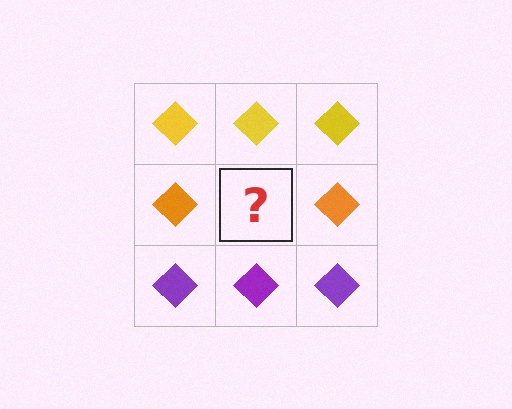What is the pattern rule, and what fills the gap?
The rule is that each row has a consistent color. The gap should be filled with an orange diamond.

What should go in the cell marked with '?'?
The missing cell should contain an orange diamond.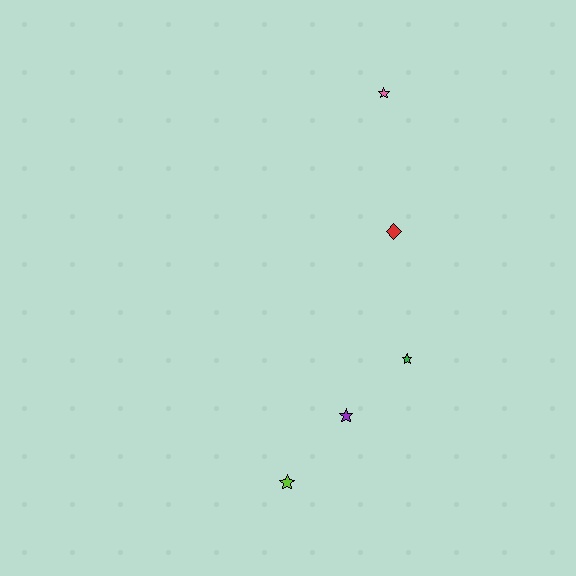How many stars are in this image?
There are 4 stars.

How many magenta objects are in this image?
There are no magenta objects.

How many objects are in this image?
There are 5 objects.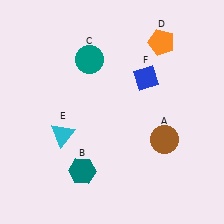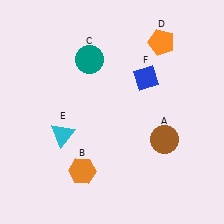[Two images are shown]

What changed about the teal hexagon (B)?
In Image 1, B is teal. In Image 2, it changed to orange.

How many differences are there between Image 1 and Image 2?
There is 1 difference between the two images.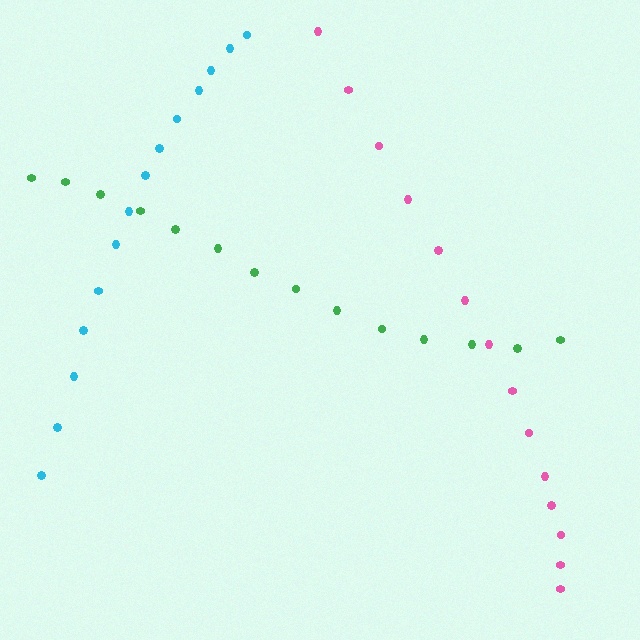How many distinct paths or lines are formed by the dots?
There are 3 distinct paths.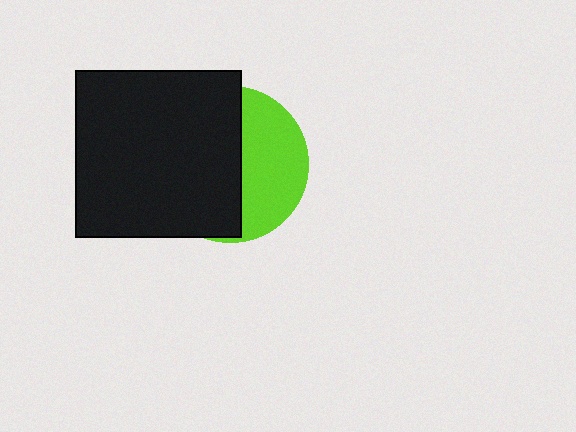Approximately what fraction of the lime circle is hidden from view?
Roughly 58% of the lime circle is hidden behind the black square.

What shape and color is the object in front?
The object in front is a black square.